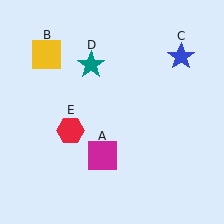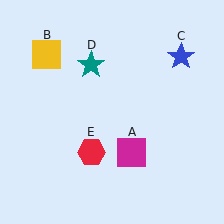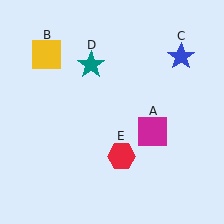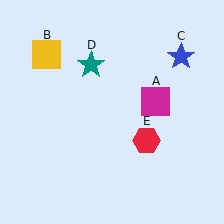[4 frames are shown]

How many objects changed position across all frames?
2 objects changed position: magenta square (object A), red hexagon (object E).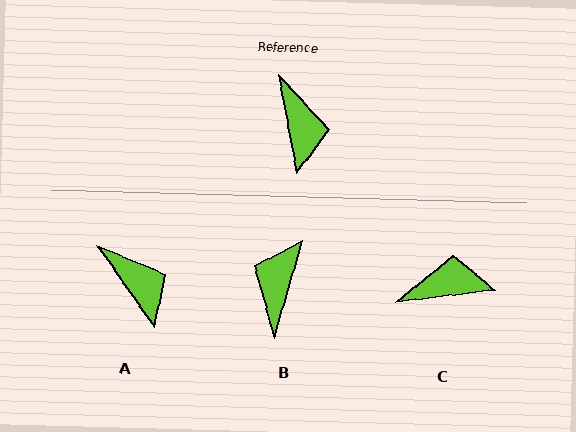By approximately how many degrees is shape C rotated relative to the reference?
Approximately 87 degrees counter-clockwise.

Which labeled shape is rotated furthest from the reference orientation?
B, about 153 degrees away.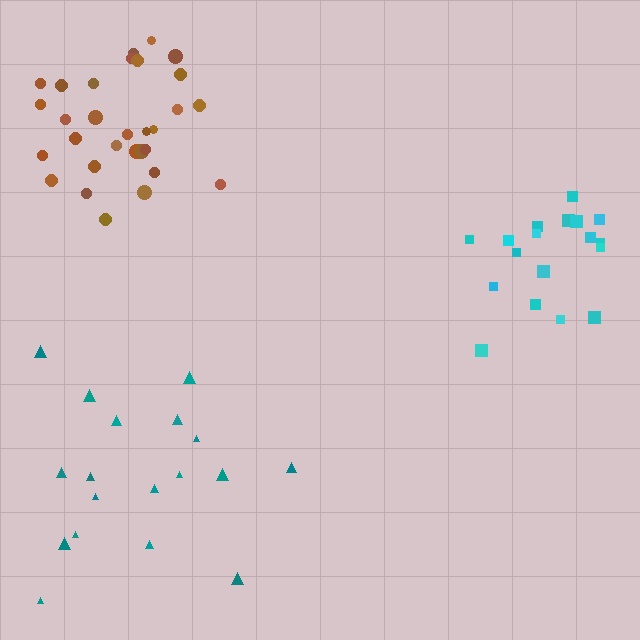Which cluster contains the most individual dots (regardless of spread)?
Brown (30).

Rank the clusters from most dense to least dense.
cyan, brown, teal.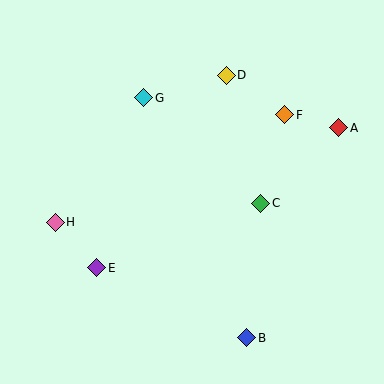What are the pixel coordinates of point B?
Point B is at (247, 338).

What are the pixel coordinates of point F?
Point F is at (285, 115).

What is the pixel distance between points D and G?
The distance between D and G is 86 pixels.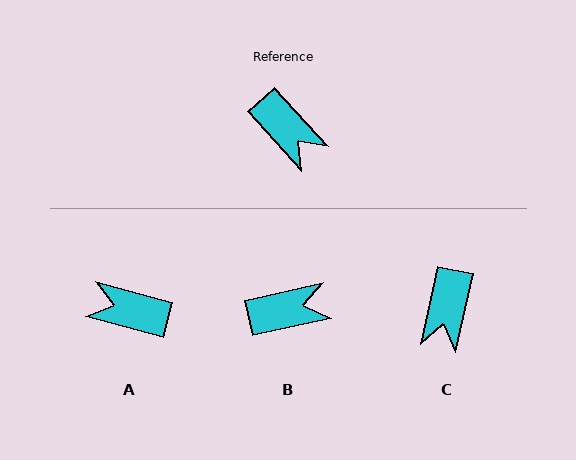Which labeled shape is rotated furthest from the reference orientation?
A, about 147 degrees away.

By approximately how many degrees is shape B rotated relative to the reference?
Approximately 60 degrees counter-clockwise.